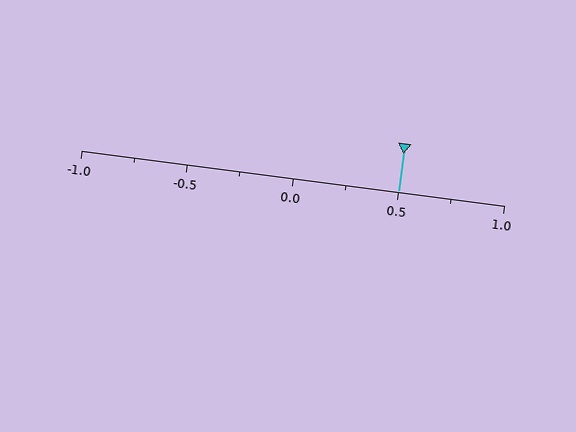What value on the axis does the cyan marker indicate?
The marker indicates approximately 0.5.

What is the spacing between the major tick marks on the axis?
The major ticks are spaced 0.5 apart.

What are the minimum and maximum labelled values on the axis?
The axis runs from -1.0 to 1.0.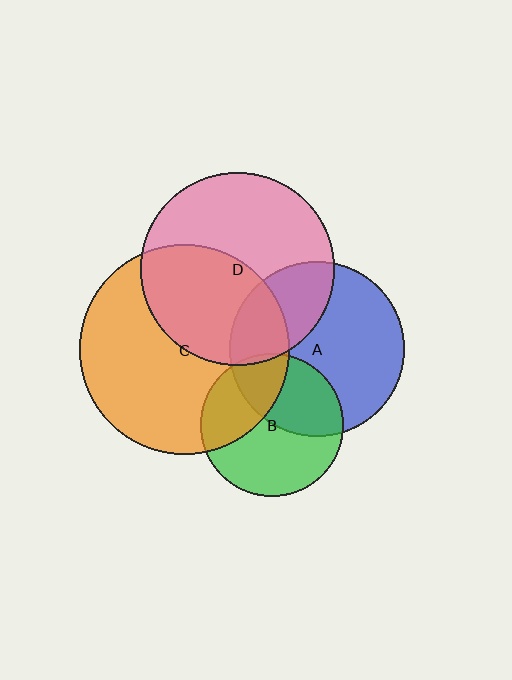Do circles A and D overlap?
Yes.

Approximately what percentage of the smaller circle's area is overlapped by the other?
Approximately 30%.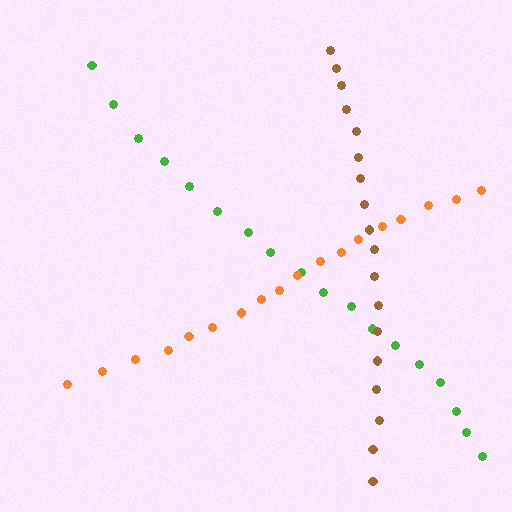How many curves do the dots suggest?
There are 3 distinct paths.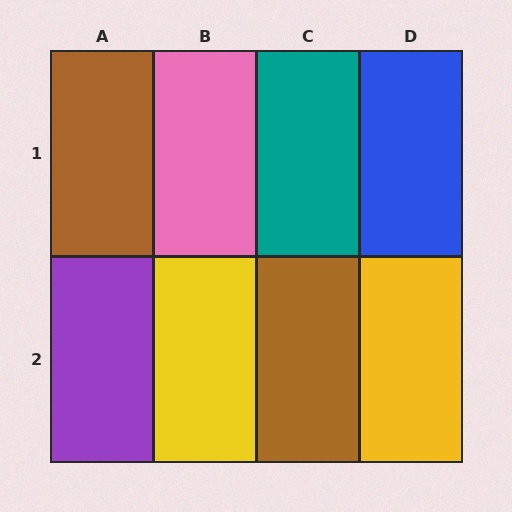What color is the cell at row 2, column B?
Yellow.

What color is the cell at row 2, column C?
Brown.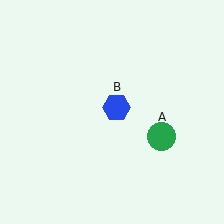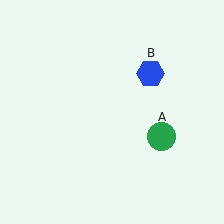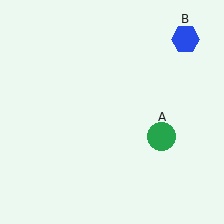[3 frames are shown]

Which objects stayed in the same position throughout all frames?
Green circle (object A) remained stationary.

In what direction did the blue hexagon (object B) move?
The blue hexagon (object B) moved up and to the right.